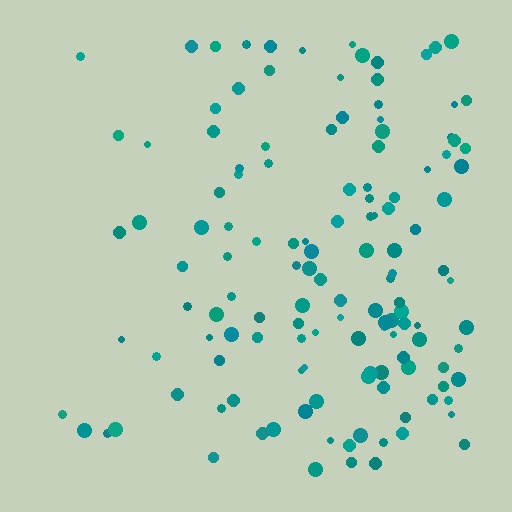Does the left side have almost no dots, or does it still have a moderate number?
Still a moderate number, just noticeably fewer than the right.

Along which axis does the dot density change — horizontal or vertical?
Horizontal.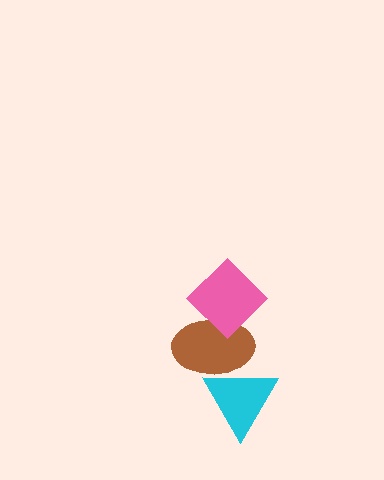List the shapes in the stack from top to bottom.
From top to bottom: the pink diamond, the brown ellipse, the cyan triangle.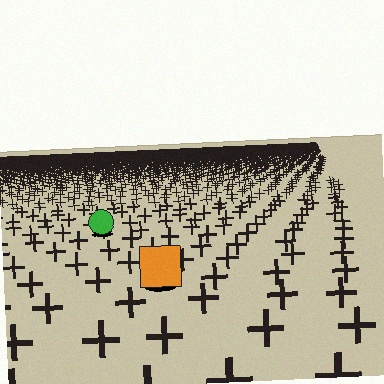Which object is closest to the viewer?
The orange square is closest. The texture marks near it are larger and more spread out.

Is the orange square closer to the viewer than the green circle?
Yes. The orange square is closer — you can tell from the texture gradient: the ground texture is coarser near it.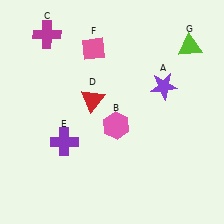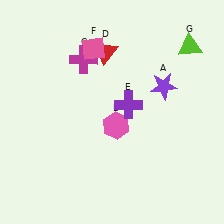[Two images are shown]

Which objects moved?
The objects that moved are: the magenta cross (C), the red triangle (D), the purple cross (E).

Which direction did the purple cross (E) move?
The purple cross (E) moved right.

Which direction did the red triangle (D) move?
The red triangle (D) moved up.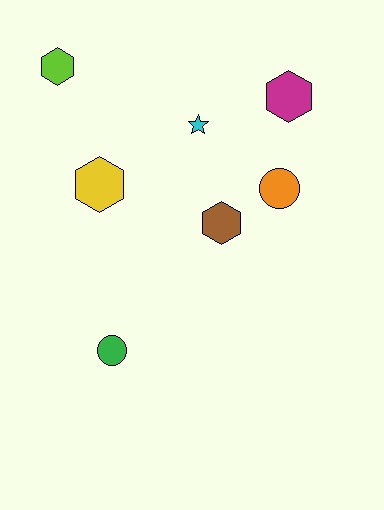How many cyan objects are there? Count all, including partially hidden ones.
There is 1 cyan object.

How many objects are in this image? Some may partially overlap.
There are 7 objects.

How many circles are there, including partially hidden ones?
There are 2 circles.